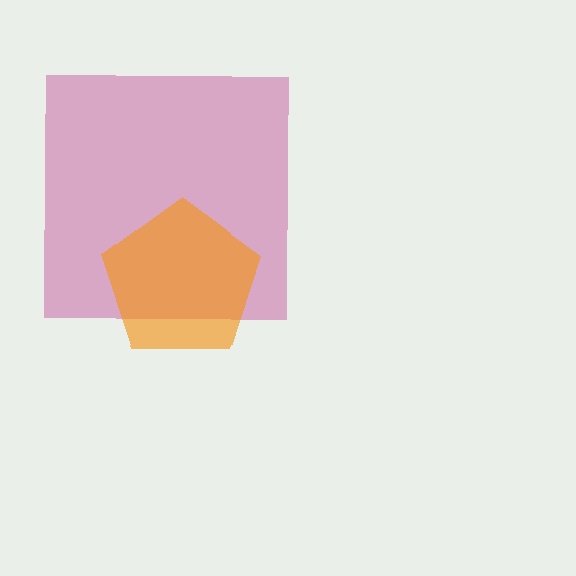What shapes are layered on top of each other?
The layered shapes are: a magenta square, an orange pentagon.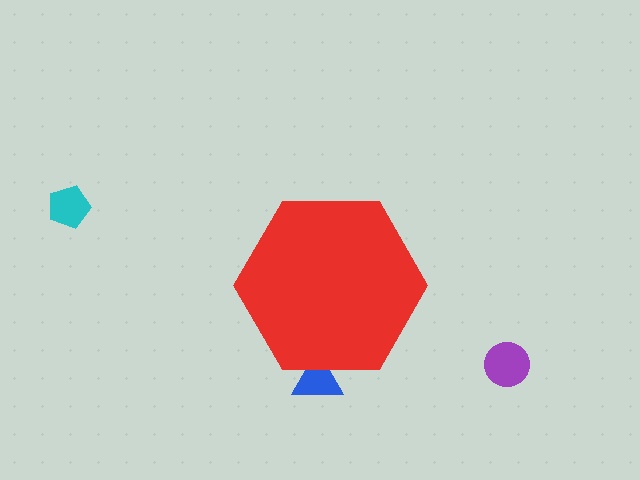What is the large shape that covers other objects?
A red hexagon.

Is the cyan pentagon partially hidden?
No, the cyan pentagon is fully visible.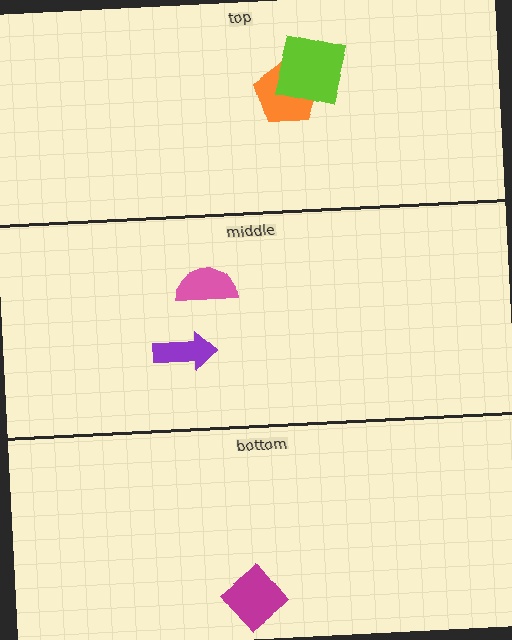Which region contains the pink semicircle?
The middle region.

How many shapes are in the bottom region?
1.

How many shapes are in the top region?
2.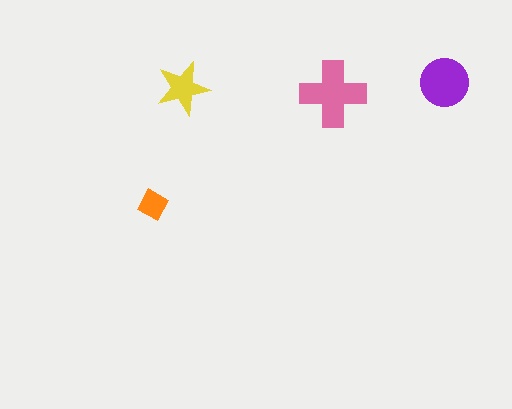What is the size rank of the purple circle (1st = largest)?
2nd.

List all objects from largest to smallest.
The pink cross, the purple circle, the yellow star, the orange diamond.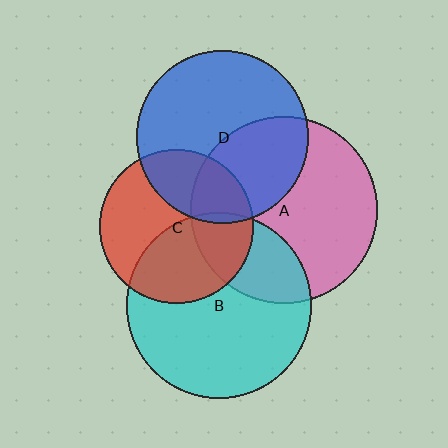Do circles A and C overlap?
Yes.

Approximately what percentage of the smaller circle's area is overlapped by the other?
Approximately 30%.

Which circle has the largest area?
Circle A (pink).